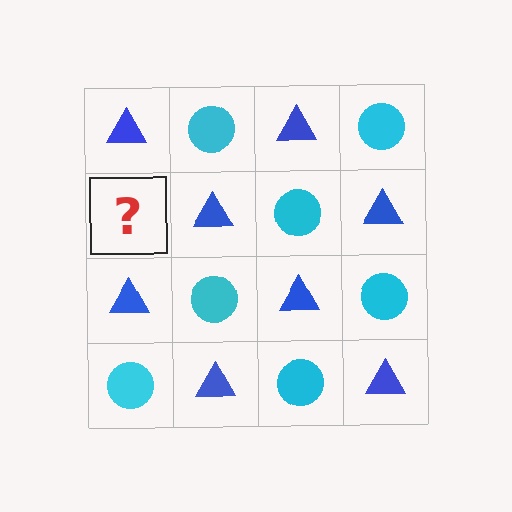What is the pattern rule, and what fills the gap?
The rule is that it alternates blue triangle and cyan circle in a checkerboard pattern. The gap should be filled with a cyan circle.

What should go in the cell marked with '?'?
The missing cell should contain a cyan circle.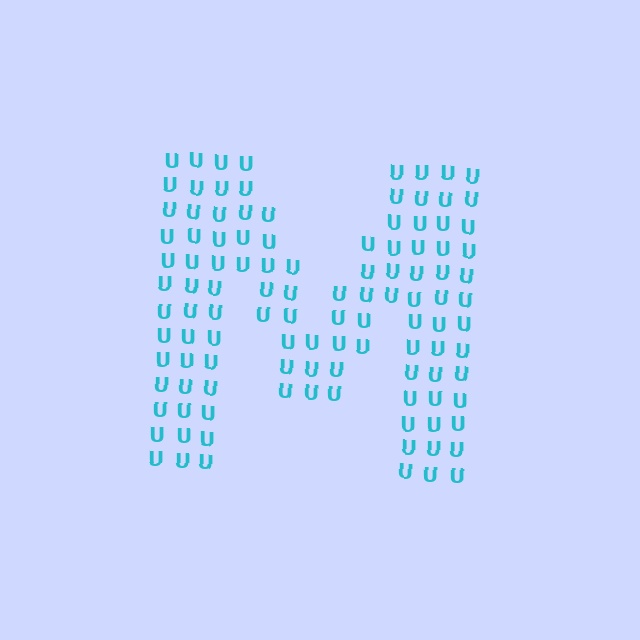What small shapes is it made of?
It is made of small letter U's.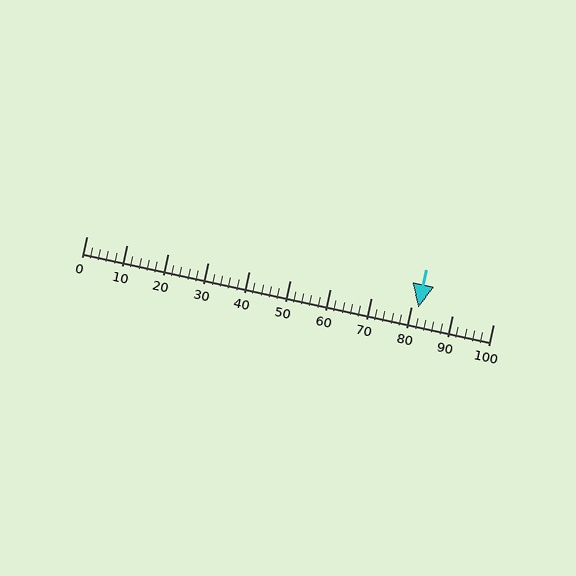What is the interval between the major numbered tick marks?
The major tick marks are spaced 10 units apart.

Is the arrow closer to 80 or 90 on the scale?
The arrow is closer to 80.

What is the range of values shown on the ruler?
The ruler shows values from 0 to 100.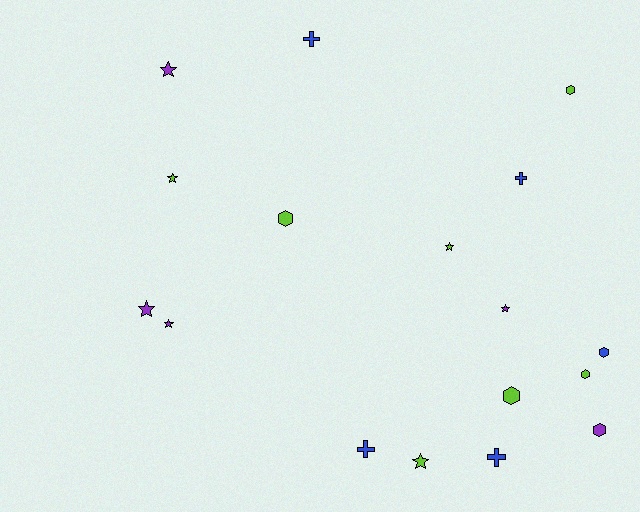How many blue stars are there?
There are no blue stars.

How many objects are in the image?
There are 17 objects.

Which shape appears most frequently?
Star, with 7 objects.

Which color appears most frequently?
Lime, with 7 objects.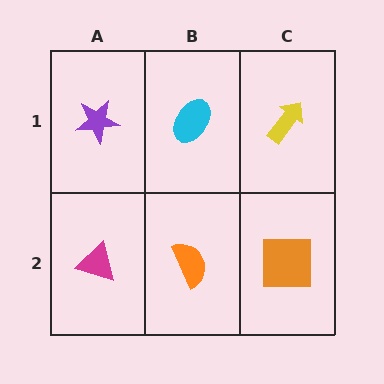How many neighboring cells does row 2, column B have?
3.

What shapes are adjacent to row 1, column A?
A magenta triangle (row 2, column A), a cyan ellipse (row 1, column B).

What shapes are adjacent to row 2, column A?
A purple star (row 1, column A), an orange semicircle (row 2, column B).